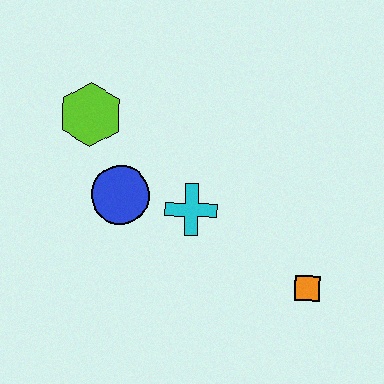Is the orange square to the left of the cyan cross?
No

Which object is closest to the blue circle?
The cyan cross is closest to the blue circle.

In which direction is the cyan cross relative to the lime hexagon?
The cyan cross is to the right of the lime hexagon.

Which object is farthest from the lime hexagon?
The orange square is farthest from the lime hexagon.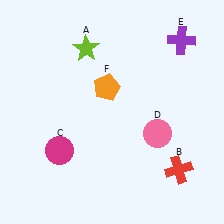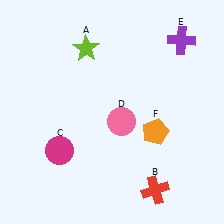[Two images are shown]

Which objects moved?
The objects that moved are: the red cross (B), the pink circle (D), the orange pentagon (F).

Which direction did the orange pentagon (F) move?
The orange pentagon (F) moved right.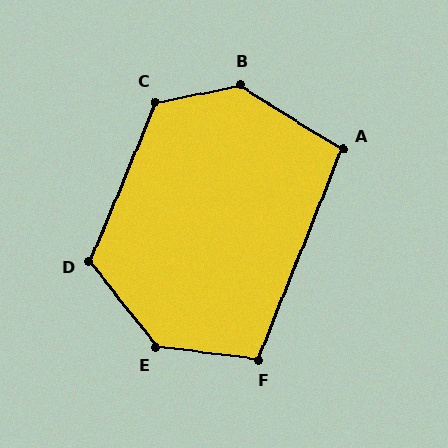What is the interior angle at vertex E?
Approximately 136 degrees (obtuse).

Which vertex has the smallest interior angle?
A, at approximately 100 degrees.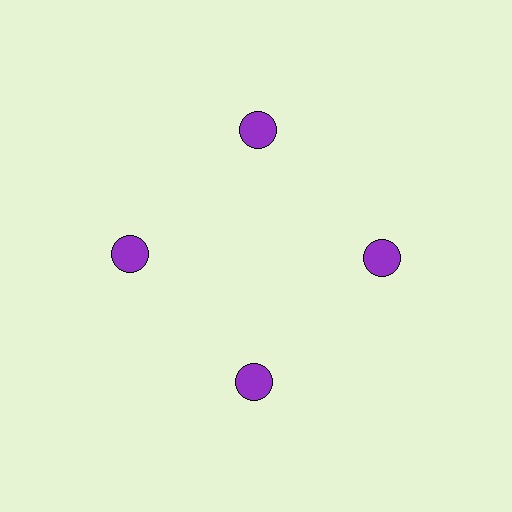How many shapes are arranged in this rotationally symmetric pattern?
There are 4 shapes, arranged in 4 groups of 1.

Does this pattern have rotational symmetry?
Yes, this pattern has 4-fold rotational symmetry. It looks the same after rotating 90 degrees around the center.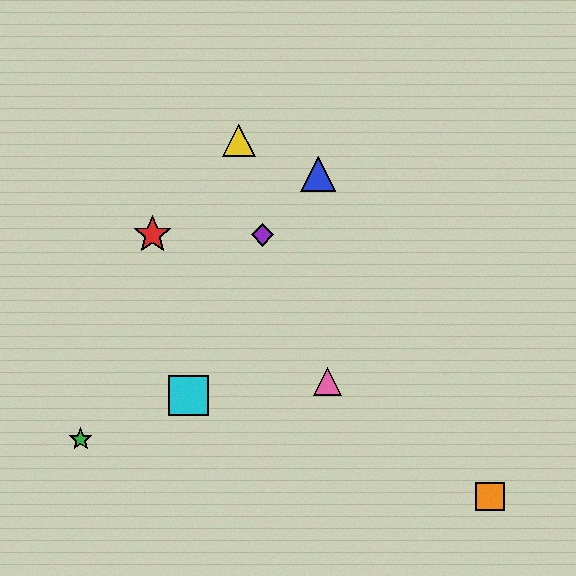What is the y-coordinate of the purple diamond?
The purple diamond is at y≈235.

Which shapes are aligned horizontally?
The red star, the purple diamond are aligned horizontally.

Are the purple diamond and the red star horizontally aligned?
Yes, both are at y≈235.